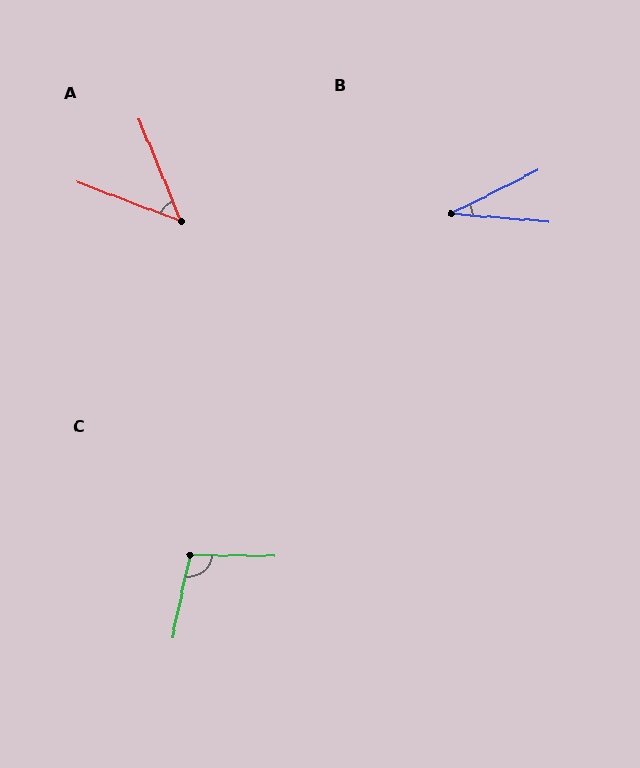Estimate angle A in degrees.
Approximately 47 degrees.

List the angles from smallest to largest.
B (31°), A (47°), C (101°).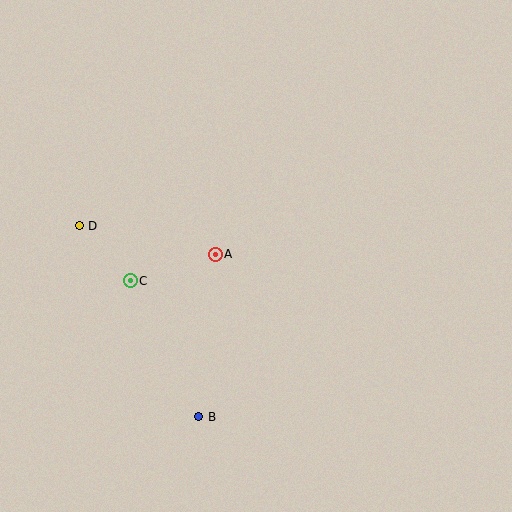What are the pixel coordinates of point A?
Point A is at (215, 254).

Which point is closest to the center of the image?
Point A at (215, 254) is closest to the center.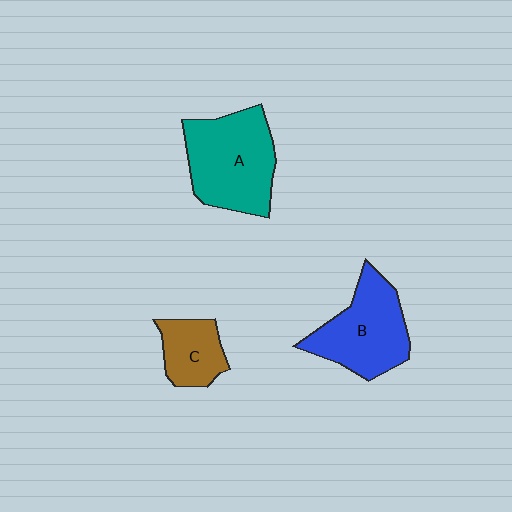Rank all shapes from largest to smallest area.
From largest to smallest: A (teal), B (blue), C (brown).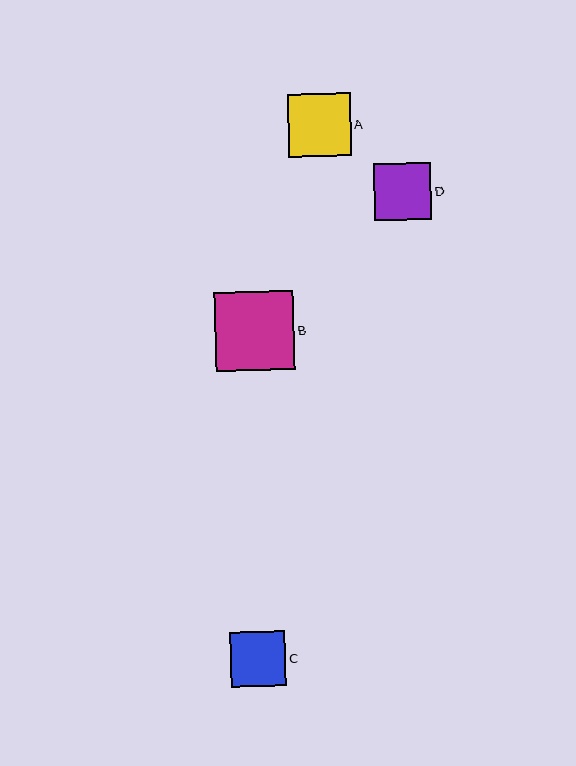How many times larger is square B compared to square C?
Square B is approximately 1.4 times the size of square C.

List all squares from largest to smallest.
From largest to smallest: B, A, D, C.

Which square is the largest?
Square B is the largest with a size of approximately 79 pixels.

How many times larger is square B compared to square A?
Square B is approximately 1.3 times the size of square A.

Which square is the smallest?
Square C is the smallest with a size of approximately 55 pixels.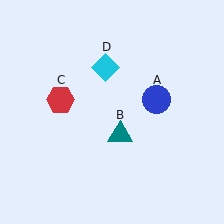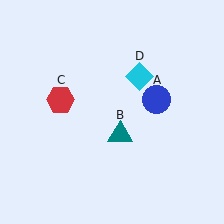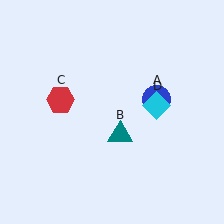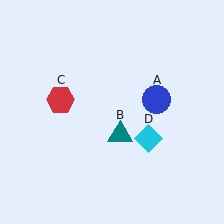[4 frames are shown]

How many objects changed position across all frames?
1 object changed position: cyan diamond (object D).